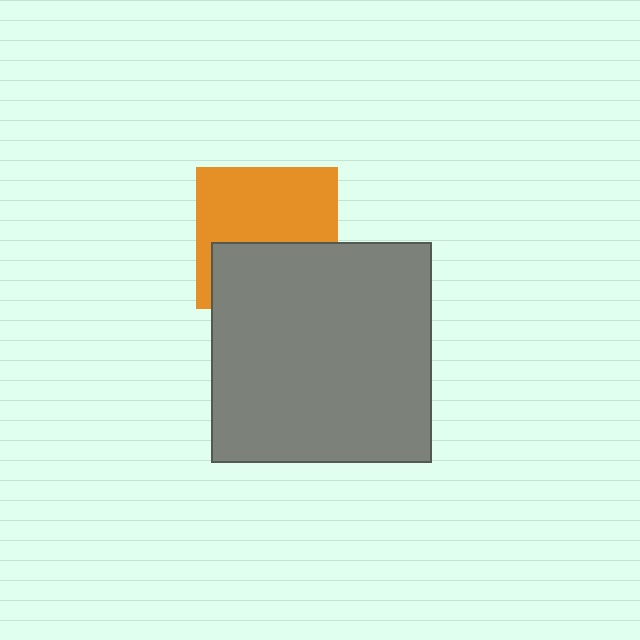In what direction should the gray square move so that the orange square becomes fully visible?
The gray square should move down. That is the shortest direction to clear the overlap and leave the orange square fully visible.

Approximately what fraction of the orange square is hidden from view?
Roughly 42% of the orange square is hidden behind the gray square.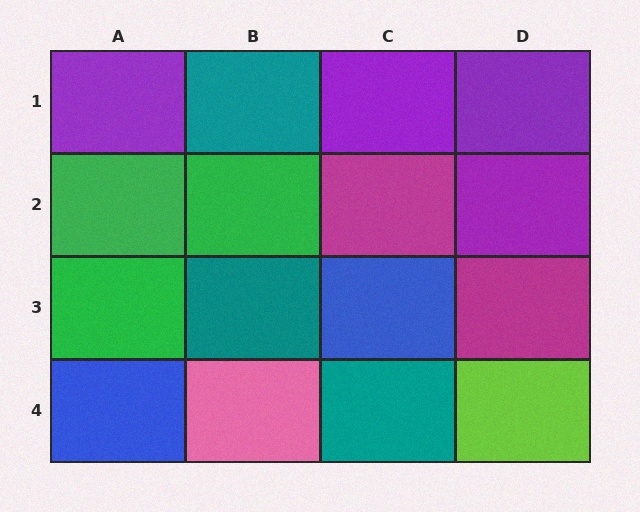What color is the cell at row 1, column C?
Purple.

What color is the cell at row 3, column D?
Magenta.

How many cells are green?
3 cells are green.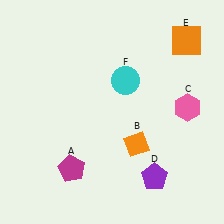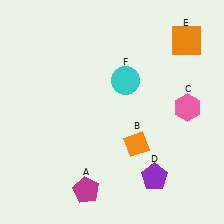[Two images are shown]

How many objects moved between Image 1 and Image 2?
1 object moved between the two images.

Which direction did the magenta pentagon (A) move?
The magenta pentagon (A) moved down.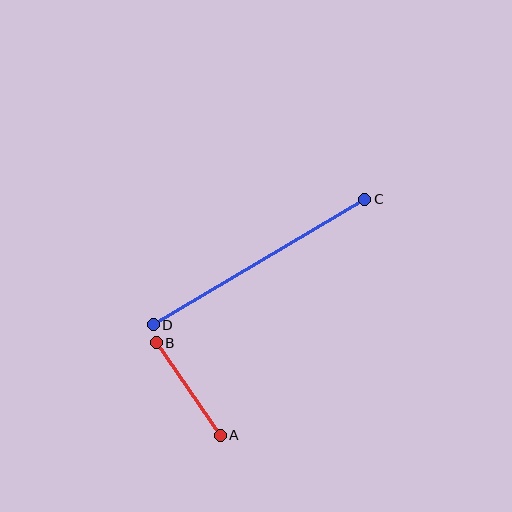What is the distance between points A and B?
The distance is approximately 112 pixels.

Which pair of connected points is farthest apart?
Points C and D are farthest apart.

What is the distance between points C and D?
The distance is approximately 246 pixels.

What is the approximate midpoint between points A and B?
The midpoint is at approximately (188, 389) pixels.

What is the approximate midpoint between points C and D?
The midpoint is at approximately (259, 262) pixels.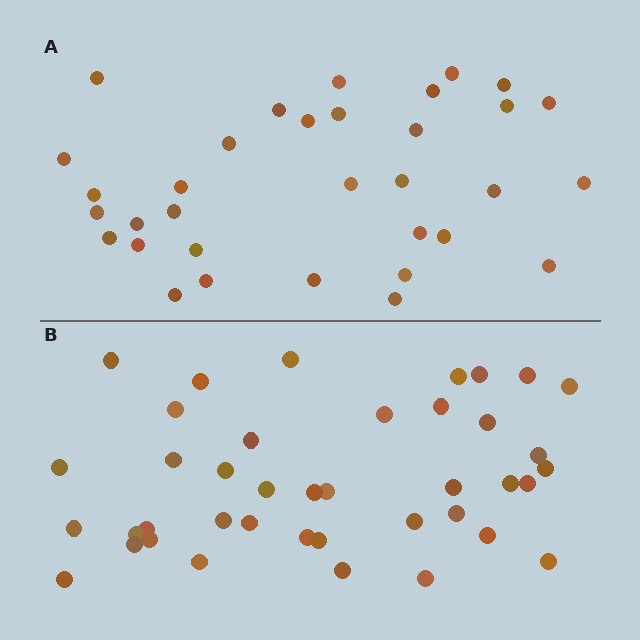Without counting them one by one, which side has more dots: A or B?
Region B (the bottom region) has more dots.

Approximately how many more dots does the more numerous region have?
Region B has roughly 8 or so more dots than region A.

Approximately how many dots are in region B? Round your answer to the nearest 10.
About 40 dots.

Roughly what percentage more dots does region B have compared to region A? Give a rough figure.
About 20% more.